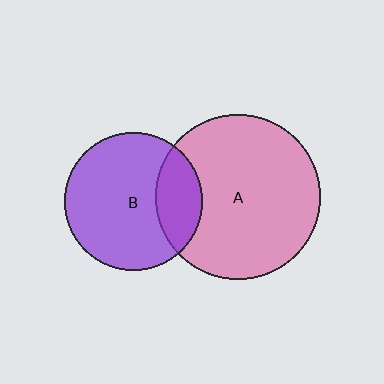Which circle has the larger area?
Circle A (pink).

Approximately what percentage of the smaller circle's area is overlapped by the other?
Approximately 25%.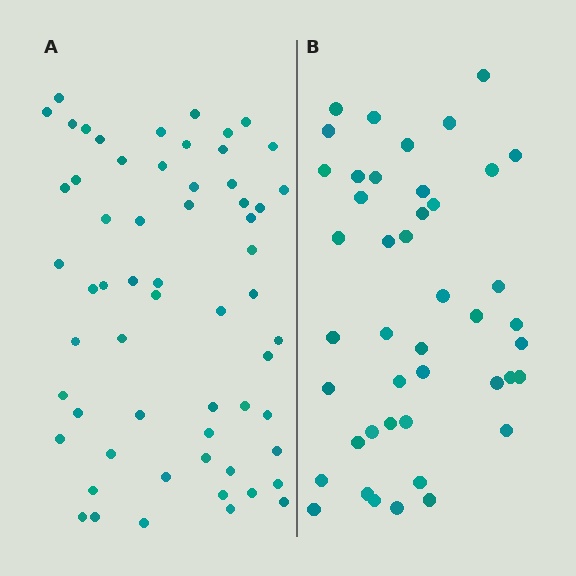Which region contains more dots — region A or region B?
Region A (the left region) has more dots.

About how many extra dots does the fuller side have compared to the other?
Region A has approximately 15 more dots than region B.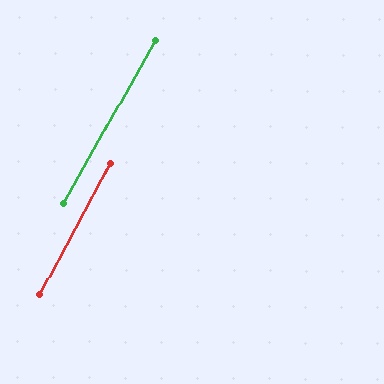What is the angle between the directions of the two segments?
Approximately 1 degree.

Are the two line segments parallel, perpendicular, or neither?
Parallel — their directions differ by only 0.9°.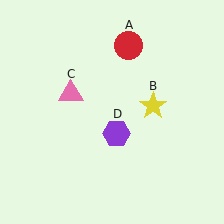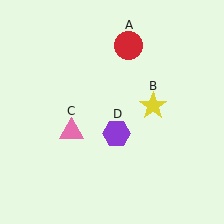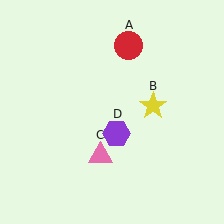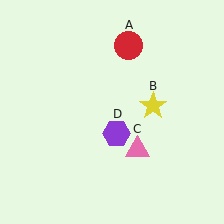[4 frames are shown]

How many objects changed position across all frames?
1 object changed position: pink triangle (object C).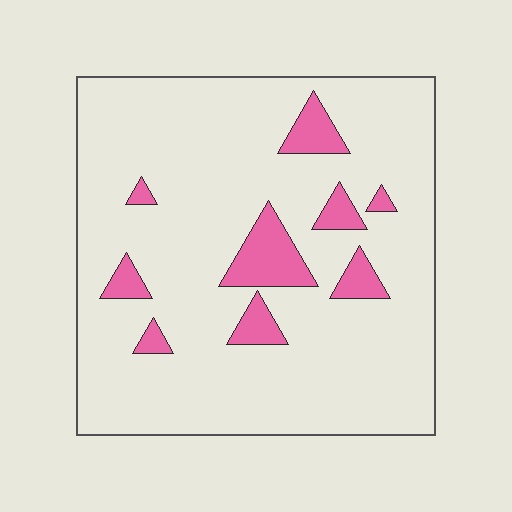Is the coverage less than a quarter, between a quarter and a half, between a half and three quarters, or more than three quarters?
Less than a quarter.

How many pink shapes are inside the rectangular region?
9.